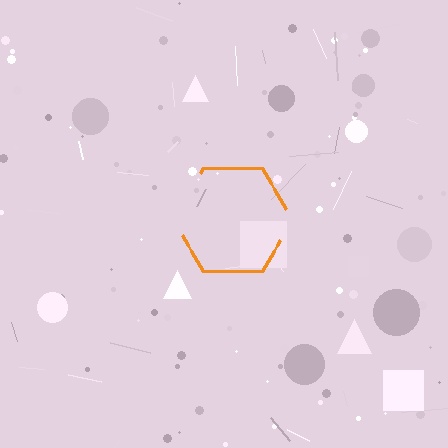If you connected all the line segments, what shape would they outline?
They would outline a hexagon.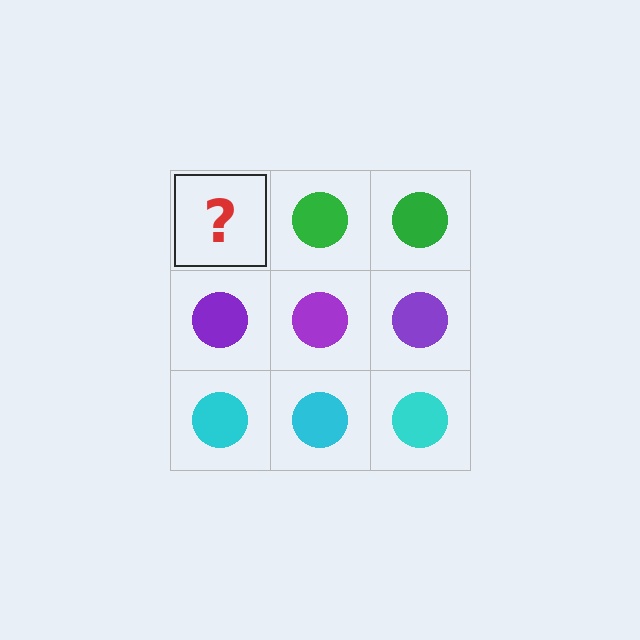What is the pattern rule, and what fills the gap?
The rule is that each row has a consistent color. The gap should be filled with a green circle.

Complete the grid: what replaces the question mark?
The question mark should be replaced with a green circle.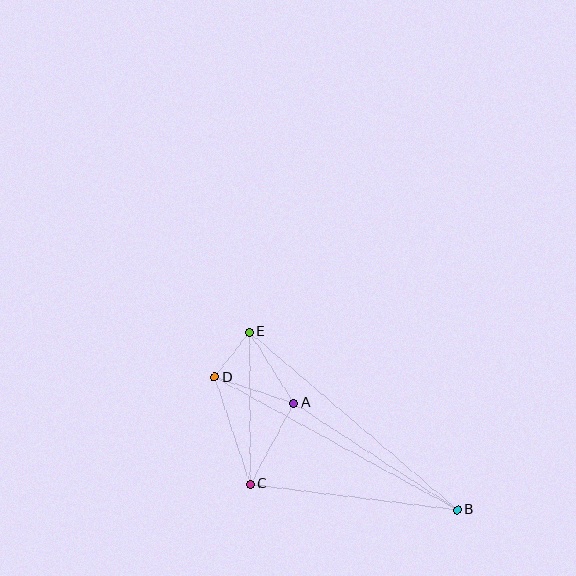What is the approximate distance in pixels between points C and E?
The distance between C and E is approximately 152 pixels.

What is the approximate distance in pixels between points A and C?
The distance between A and C is approximately 92 pixels.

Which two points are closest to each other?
Points D and E are closest to each other.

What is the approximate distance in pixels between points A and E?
The distance between A and E is approximately 84 pixels.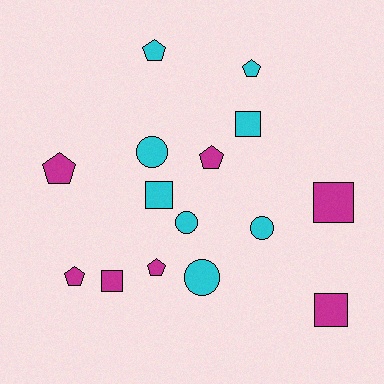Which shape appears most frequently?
Pentagon, with 6 objects.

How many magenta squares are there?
There are 3 magenta squares.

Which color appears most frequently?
Cyan, with 8 objects.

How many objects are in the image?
There are 15 objects.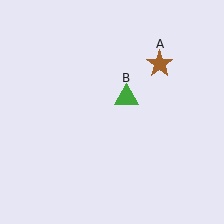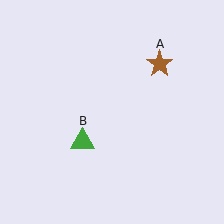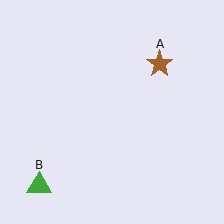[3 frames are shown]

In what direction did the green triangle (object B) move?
The green triangle (object B) moved down and to the left.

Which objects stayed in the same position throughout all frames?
Brown star (object A) remained stationary.